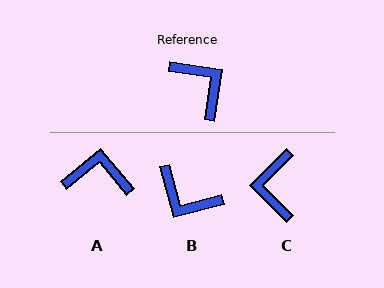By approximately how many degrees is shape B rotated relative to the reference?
Approximately 156 degrees clockwise.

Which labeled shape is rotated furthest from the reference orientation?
B, about 156 degrees away.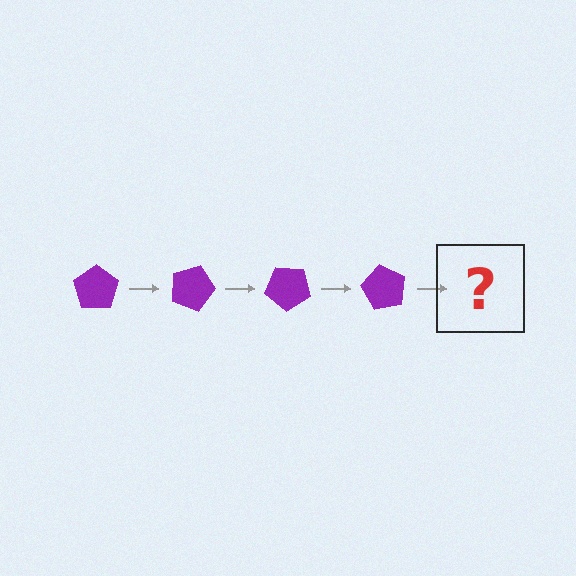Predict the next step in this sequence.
The next step is a purple pentagon rotated 80 degrees.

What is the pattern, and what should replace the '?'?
The pattern is that the pentagon rotates 20 degrees each step. The '?' should be a purple pentagon rotated 80 degrees.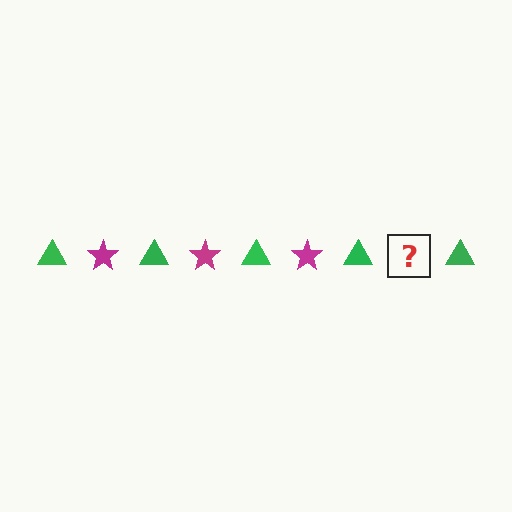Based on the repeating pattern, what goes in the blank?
The blank should be a magenta star.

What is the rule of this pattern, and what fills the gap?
The rule is that the pattern alternates between green triangle and magenta star. The gap should be filled with a magenta star.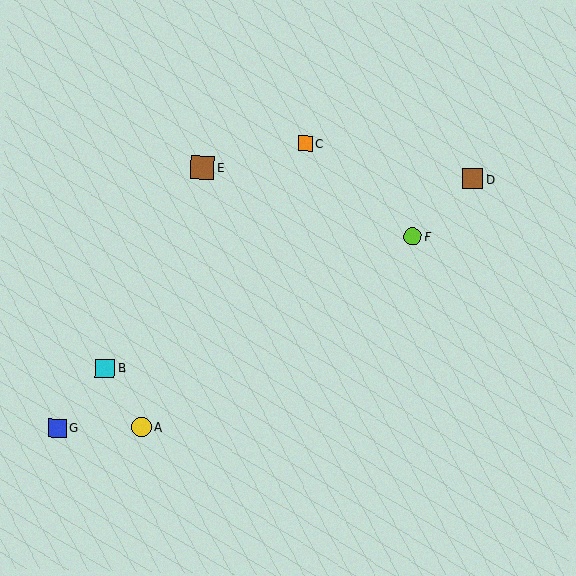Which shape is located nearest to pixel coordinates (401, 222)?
The lime circle (labeled F) at (413, 236) is nearest to that location.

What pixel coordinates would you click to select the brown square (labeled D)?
Click at (473, 179) to select the brown square D.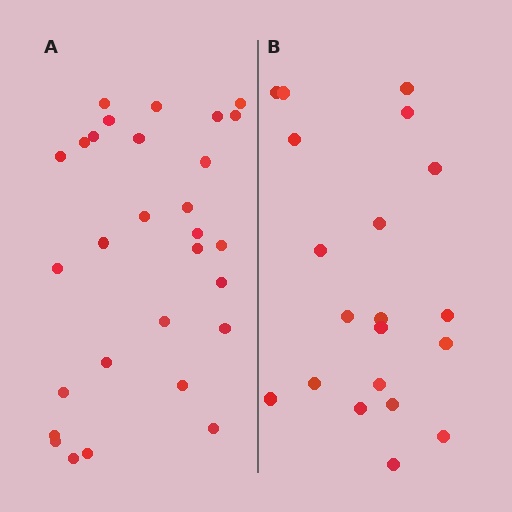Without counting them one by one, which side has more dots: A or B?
Region A (the left region) has more dots.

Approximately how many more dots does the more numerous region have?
Region A has roughly 8 or so more dots than region B.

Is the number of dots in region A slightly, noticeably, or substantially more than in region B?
Region A has substantially more. The ratio is roughly 1.4 to 1.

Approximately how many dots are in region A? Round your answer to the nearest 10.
About 30 dots. (The exact count is 29, which rounds to 30.)